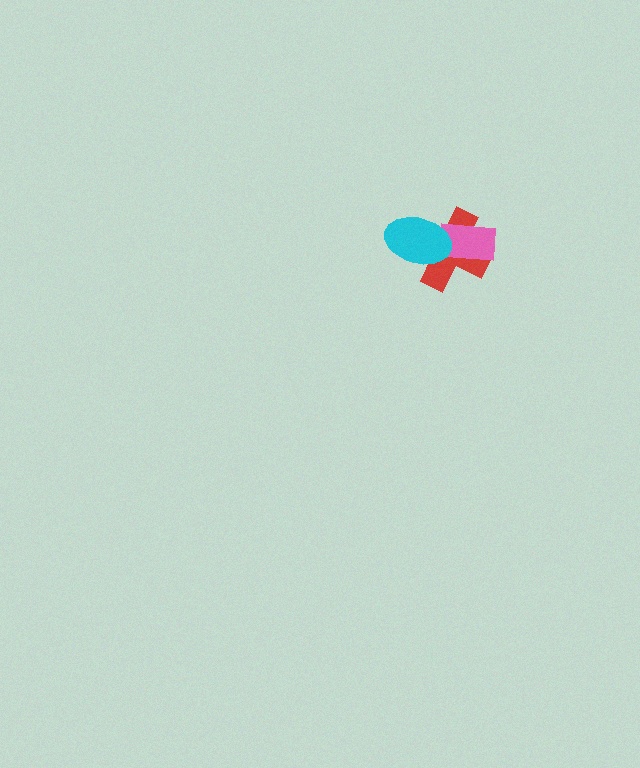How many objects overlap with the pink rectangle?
2 objects overlap with the pink rectangle.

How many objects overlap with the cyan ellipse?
2 objects overlap with the cyan ellipse.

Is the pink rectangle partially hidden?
Yes, it is partially covered by another shape.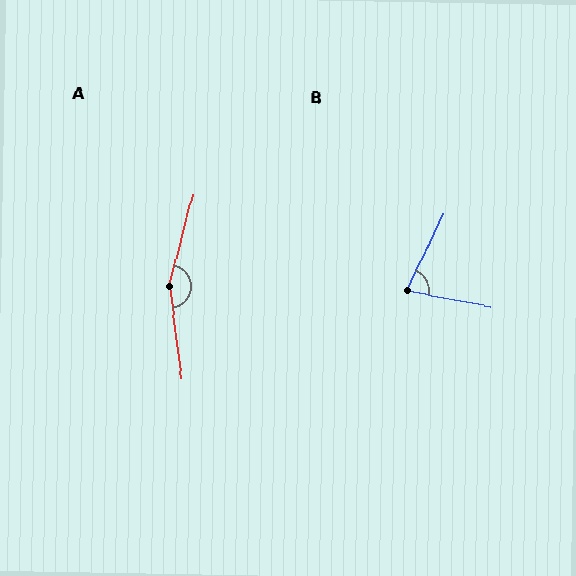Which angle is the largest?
A, at approximately 158 degrees.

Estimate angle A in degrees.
Approximately 158 degrees.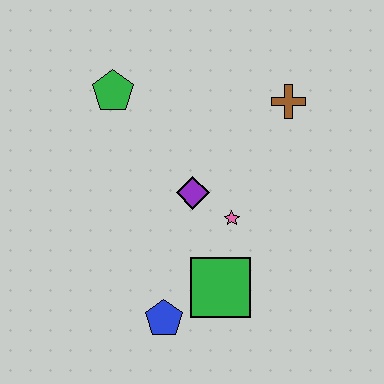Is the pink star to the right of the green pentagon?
Yes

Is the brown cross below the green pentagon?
Yes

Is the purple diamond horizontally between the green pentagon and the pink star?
Yes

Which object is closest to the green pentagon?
The purple diamond is closest to the green pentagon.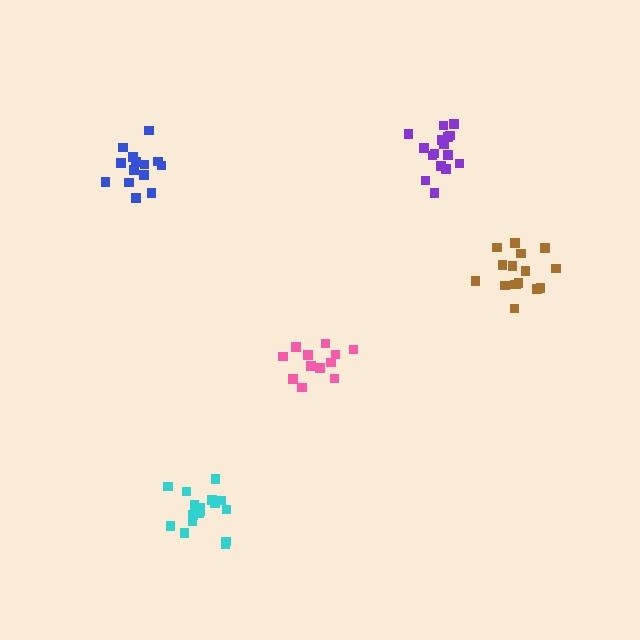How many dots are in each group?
Group 1: 12 dots, Group 2: 16 dots, Group 3: 18 dots, Group 4: 16 dots, Group 5: 14 dots (76 total).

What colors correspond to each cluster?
The clusters are colored: pink, brown, cyan, purple, blue.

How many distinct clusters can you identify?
There are 5 distinct clusters.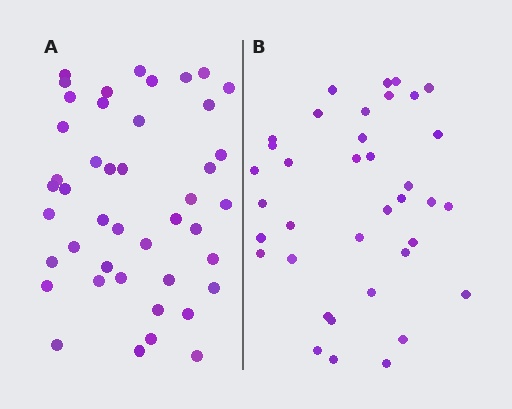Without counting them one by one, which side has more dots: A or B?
Region A (the left region) has more dots.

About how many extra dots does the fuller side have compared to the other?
Region A has roughly 8 or so more dots than region B.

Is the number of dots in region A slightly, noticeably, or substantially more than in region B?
Region A has only slightly more — the two regions are fairly close. The ratio is roughly 1.2 to 1.